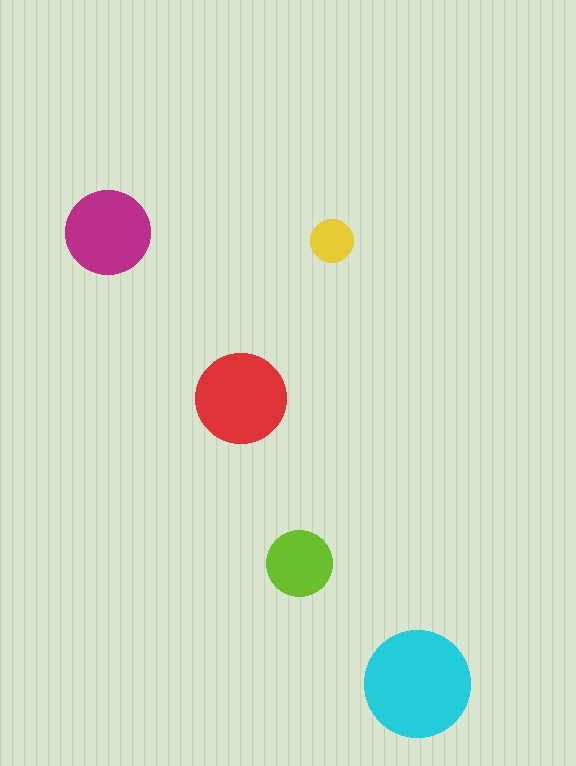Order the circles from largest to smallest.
the cyan one, the red one, the magenta one, the lime one, the yellow one.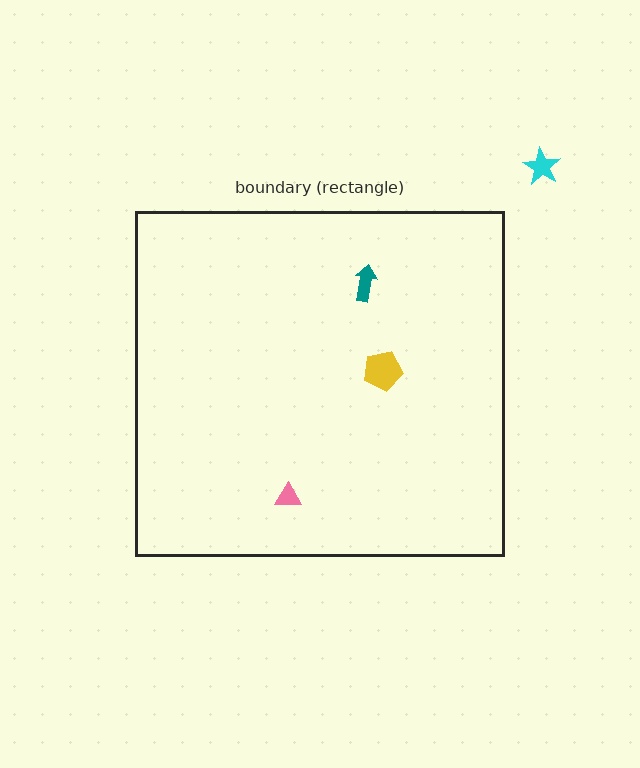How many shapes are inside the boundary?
3 inside, 1 outside.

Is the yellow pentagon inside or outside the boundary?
Inside.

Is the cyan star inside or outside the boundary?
Outside.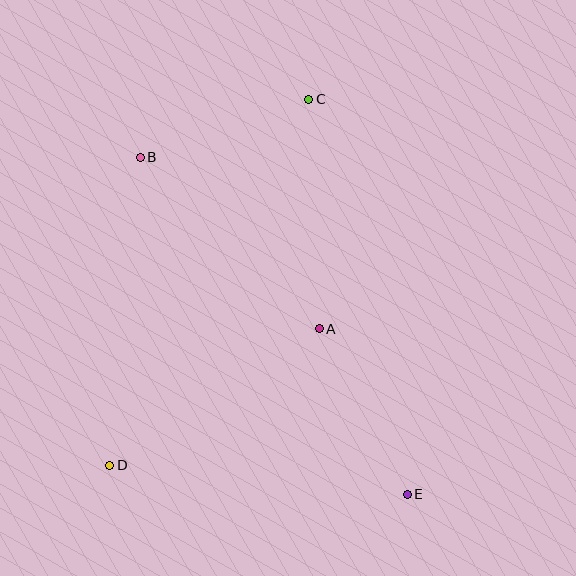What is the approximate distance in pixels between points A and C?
The distance between A and C is approximately 230 pixels.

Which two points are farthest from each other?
Points B and E are farthest from each other.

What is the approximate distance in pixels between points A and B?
The distance between A and B is approximately 248 pixels.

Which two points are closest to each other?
Points B and C are closest to each other.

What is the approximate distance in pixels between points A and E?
The distance between A and E is approximately 187 pixels.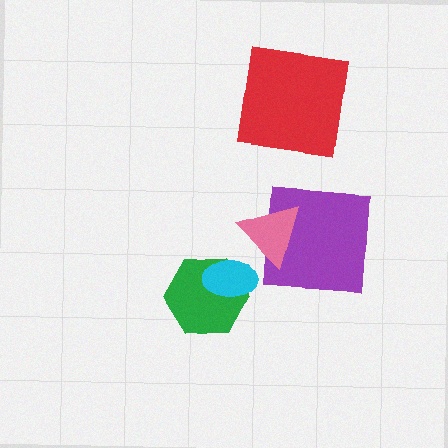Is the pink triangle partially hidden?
No, no other shape covers it.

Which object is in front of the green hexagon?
The cyan ellipse is in front of the green hexagon.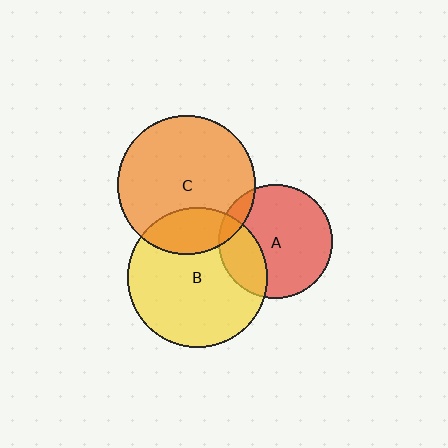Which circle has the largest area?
Circle B (yellow).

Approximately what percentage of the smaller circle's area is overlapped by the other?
Approximately 25%.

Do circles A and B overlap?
Yes.